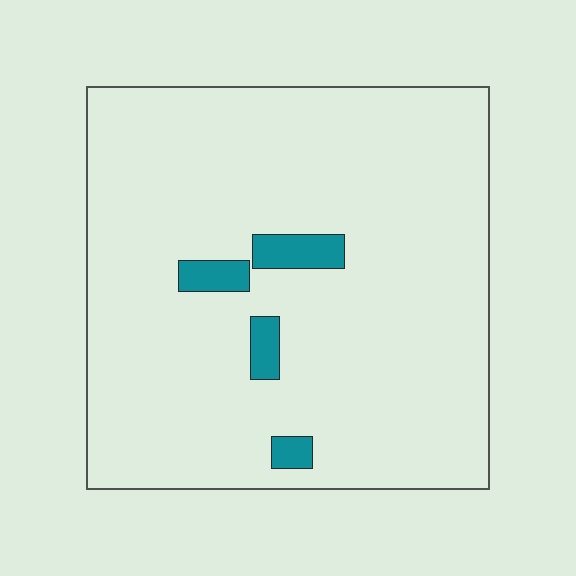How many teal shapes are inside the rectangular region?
4.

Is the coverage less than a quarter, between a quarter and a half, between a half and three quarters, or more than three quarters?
Less than a quarter.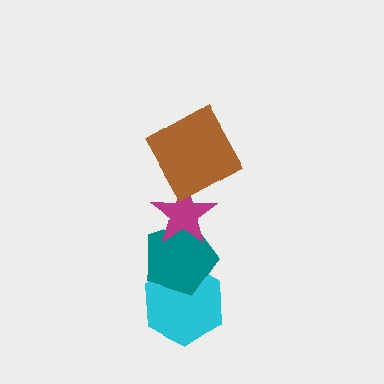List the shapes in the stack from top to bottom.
From top to bottom: the brown square, the magenta star, the teal pentagon, the cyan hexagon.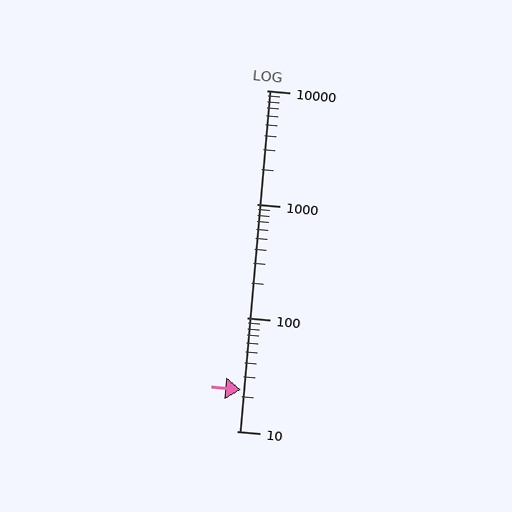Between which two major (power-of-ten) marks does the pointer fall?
The pointer is between 10 and 100.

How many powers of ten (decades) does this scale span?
The scale spans 3 decades, from 10 to 10000.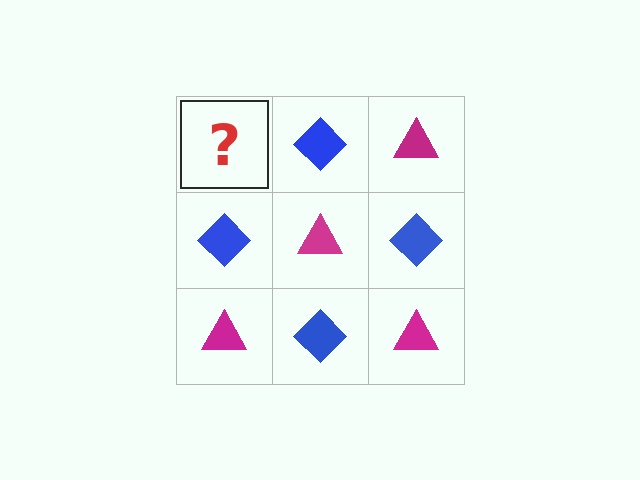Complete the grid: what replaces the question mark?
The question mark should be replaced with a magenta triangle.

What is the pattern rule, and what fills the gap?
The rule is that it alternates magenta triangle and blue diamond in a checkerboard pattern. The gap should be filled with a magenta triangle.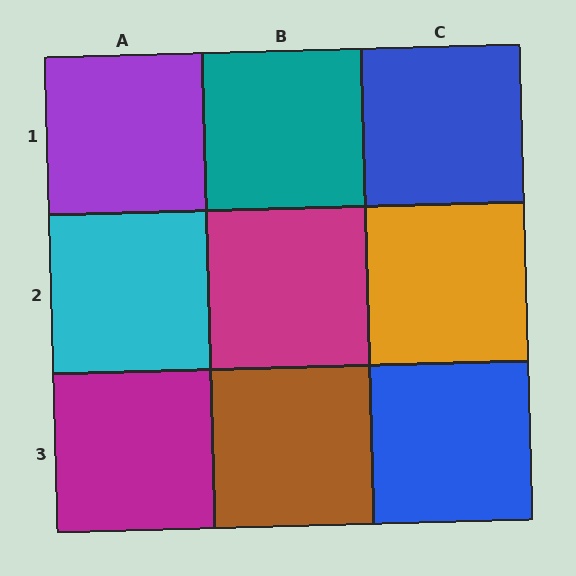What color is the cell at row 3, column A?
Magenta.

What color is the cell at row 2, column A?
Cyan.